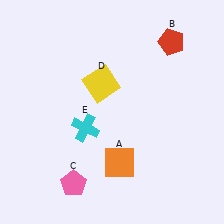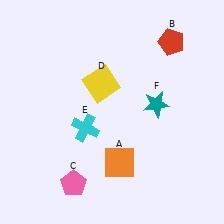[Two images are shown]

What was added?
A teal star (F) was added in Image 2.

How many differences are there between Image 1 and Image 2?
There is 1 difference between the two images.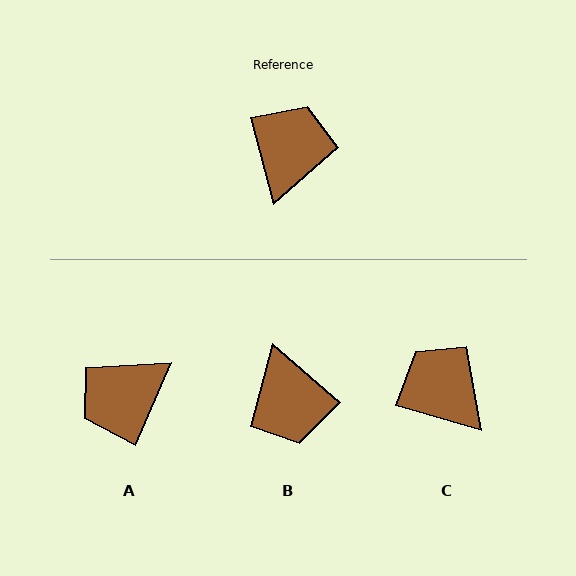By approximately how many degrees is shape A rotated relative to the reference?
Approximately 142 degrees counter-clockwise.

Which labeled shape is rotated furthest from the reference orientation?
B, about 146 degrees away.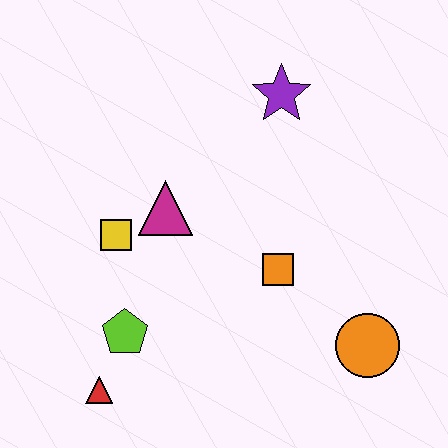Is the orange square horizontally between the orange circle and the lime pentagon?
Yes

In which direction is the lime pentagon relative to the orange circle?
The lime pentagon is to the left of the orange circle.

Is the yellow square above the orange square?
Yes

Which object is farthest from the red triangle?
The purple star is farthest from the red triangle.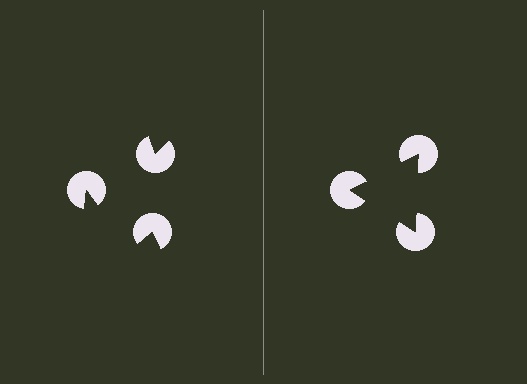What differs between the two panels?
The pac-man discs are positioned identically on both sides; only the wedge orientations differ. On the right they align to a triangle; on the left they are misaligned.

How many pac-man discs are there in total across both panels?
6 — 3 on each side.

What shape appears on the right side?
An illusory triangle.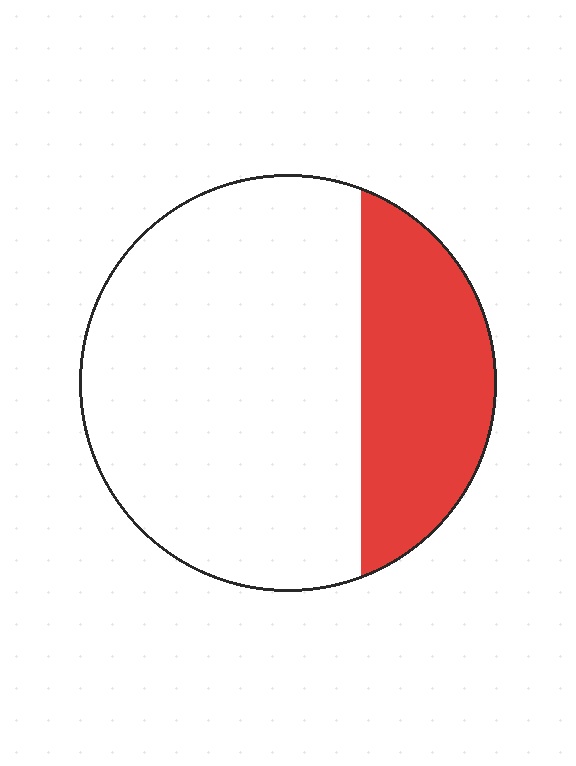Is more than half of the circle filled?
No.